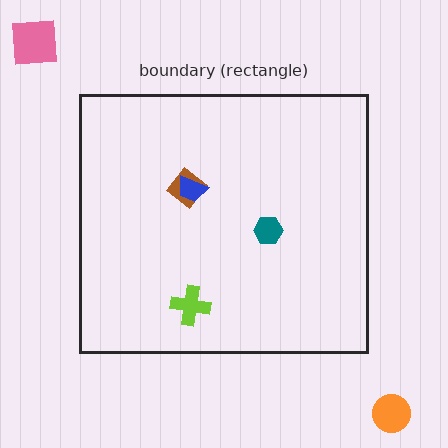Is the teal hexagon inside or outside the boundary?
Inside.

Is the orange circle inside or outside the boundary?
Outside.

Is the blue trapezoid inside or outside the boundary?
Inside.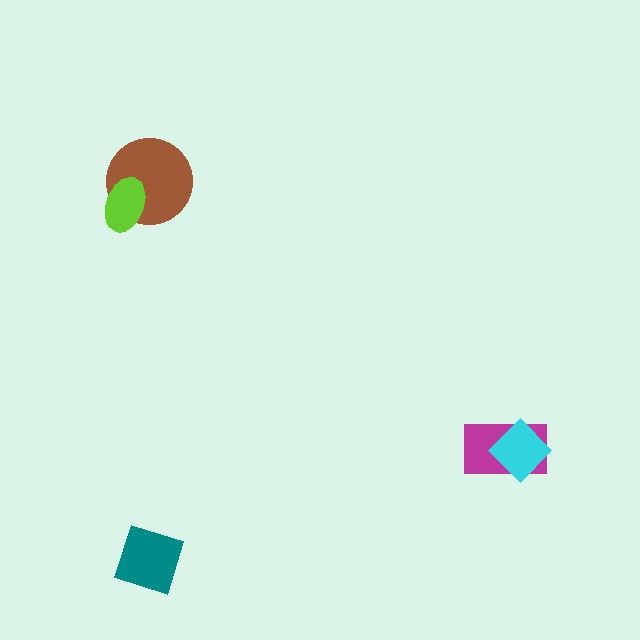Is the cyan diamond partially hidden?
No, no other shape covers it.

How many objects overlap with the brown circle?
1 object overlaps with the brown circle.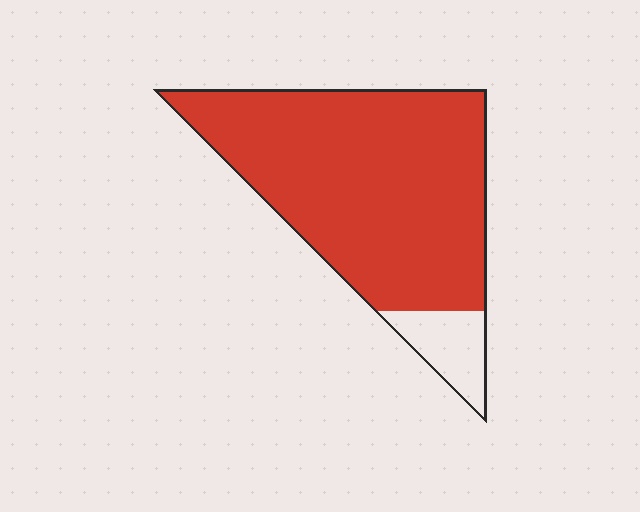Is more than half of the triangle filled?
Yes.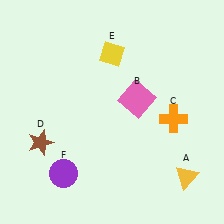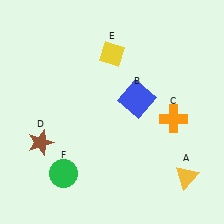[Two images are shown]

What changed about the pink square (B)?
In Image 1, B is pink. In Image 2, it changed to blue.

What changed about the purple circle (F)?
In Image 1, F is purple. In Image 2, it changed to green.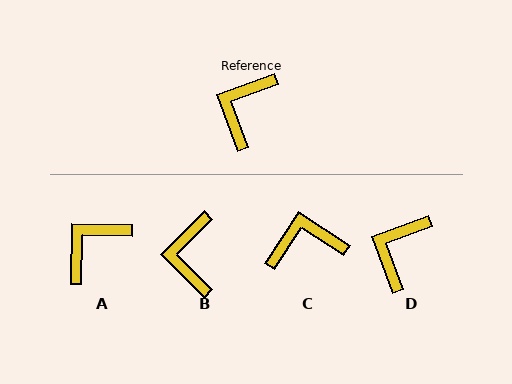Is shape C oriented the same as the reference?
No, it is off by about 53 degrees.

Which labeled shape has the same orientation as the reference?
D.